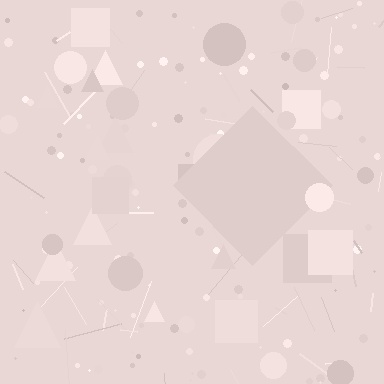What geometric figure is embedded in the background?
A diamond is embedded in the background.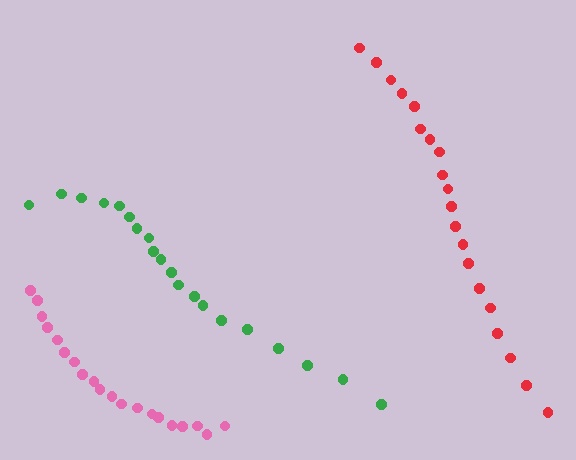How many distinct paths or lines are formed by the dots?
There are 3 distinct paths.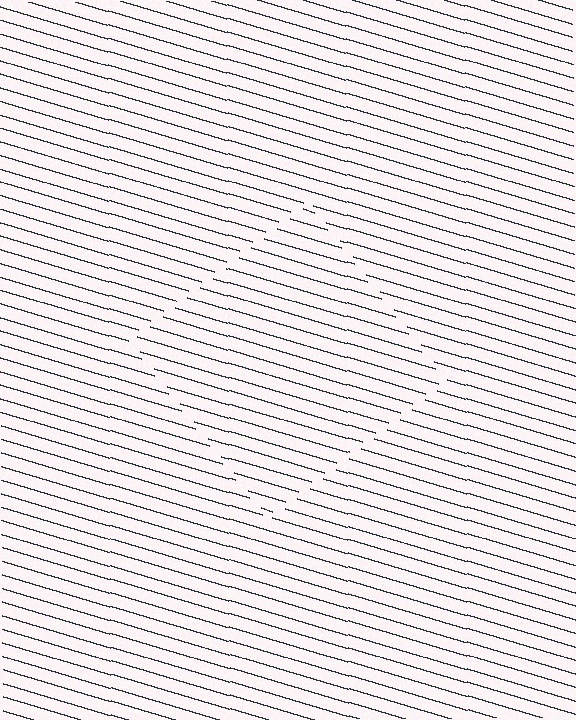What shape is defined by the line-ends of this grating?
An illusory square. The interior of the shape contains the same grating, shifted by half a period — the contour is defined by the phase discontinuity where line-ends from the inner and outer gratings abut.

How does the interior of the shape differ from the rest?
The interior of the shape contains the same grating, shifted by half a period — the contour is defined by the phase discontinuity where line-ends from the inner and outer gratings abut.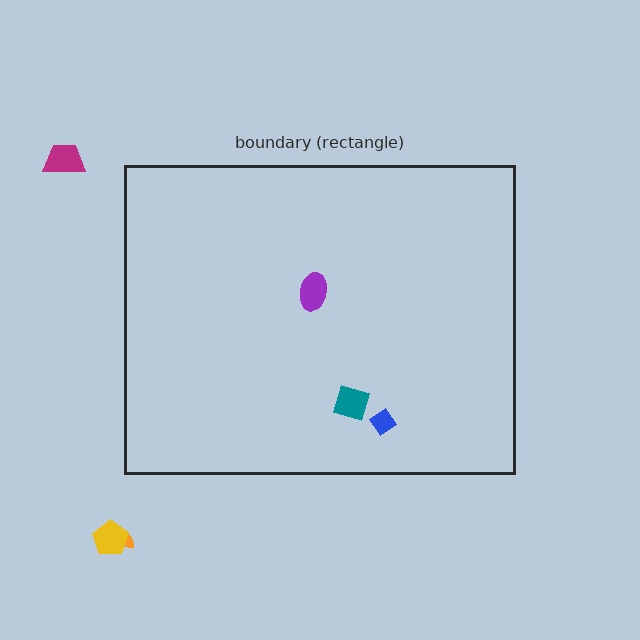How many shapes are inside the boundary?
3 inside, 3 outside.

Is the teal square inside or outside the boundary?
Inside.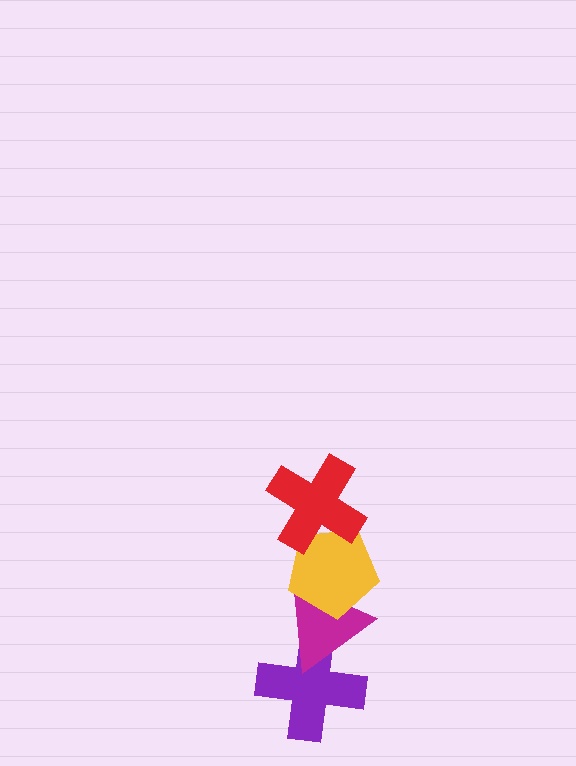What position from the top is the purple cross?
The purple cross is 4th from the top.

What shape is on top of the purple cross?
The magenta triangle is on top of the purple cross.